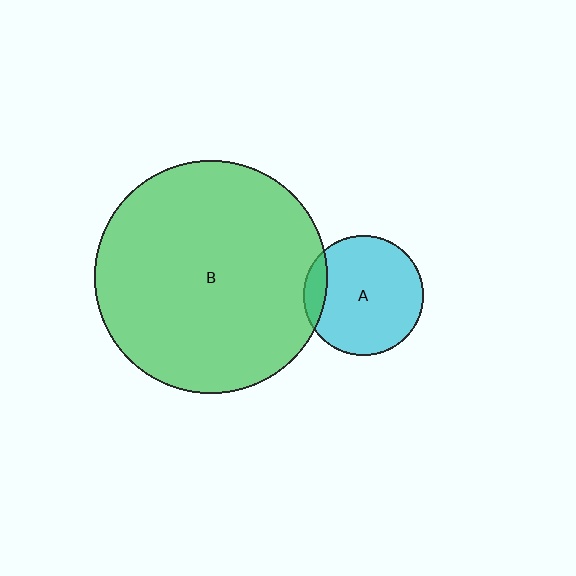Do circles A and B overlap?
Yes.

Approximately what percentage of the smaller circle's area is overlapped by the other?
Approximately 10%.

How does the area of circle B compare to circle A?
Approximately 3.7 times.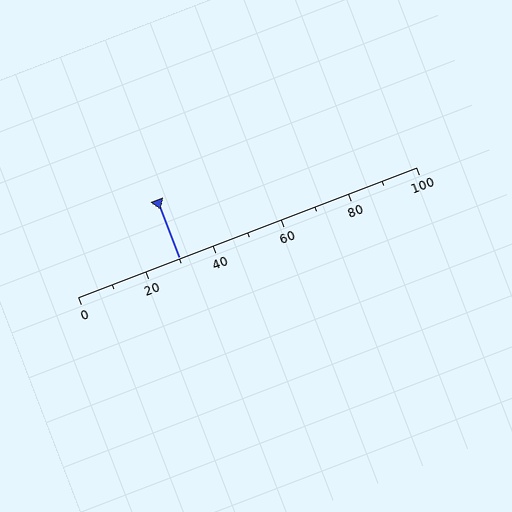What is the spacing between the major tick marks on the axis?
The major ticks are spaced 20 apart.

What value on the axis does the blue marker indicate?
The marker indicates approximately 30.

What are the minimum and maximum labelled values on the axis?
The axis runs from 0 to 100.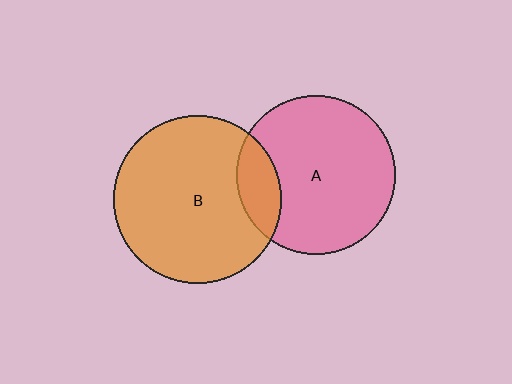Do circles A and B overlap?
Yes.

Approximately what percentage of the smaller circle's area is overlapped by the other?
Approximately 15%.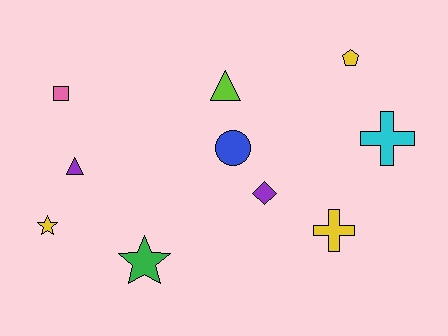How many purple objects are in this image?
There are 2 purple objects.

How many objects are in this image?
There are 10 objects.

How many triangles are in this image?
There are 2 triangles.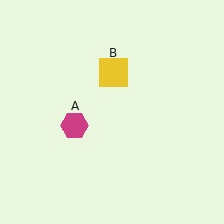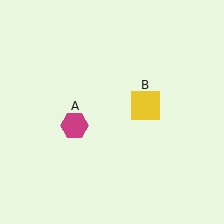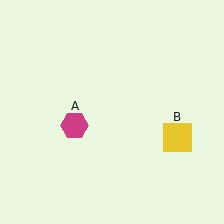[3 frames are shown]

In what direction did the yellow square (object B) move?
The yellow square (object B) moved down and to the right.